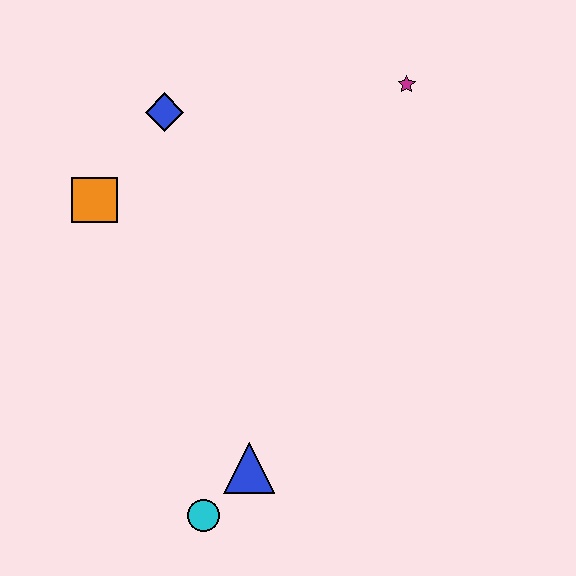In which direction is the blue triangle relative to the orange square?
The blue triangle is below the orange square.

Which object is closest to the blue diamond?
The orange square is closest to the blue diamond.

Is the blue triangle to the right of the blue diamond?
Yes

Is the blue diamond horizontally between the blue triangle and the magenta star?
No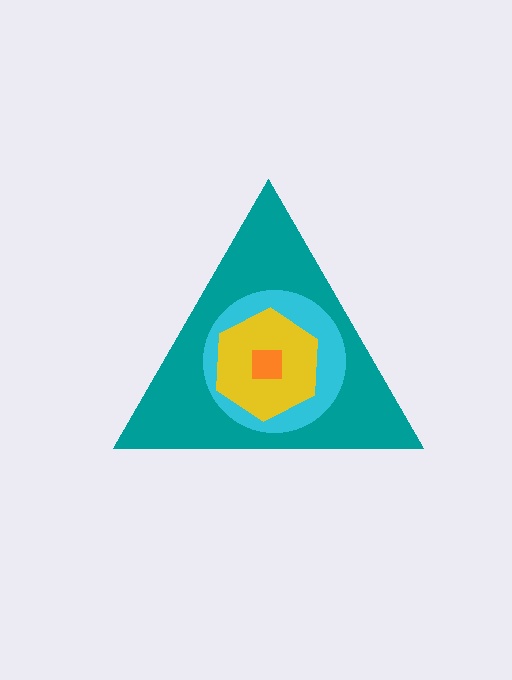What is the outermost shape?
The teal triangle.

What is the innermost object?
The orange square.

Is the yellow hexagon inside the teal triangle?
Yes.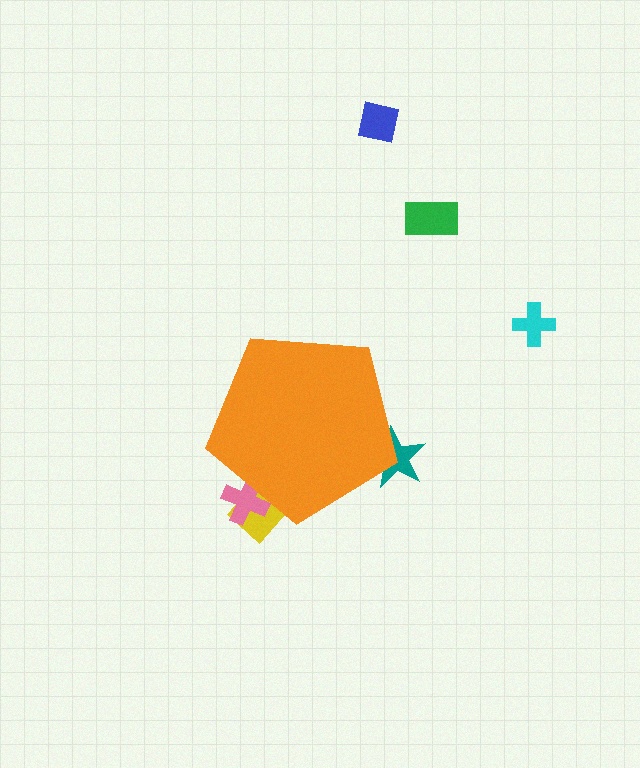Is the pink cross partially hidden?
Yes, the pink cross is partially hidden behind the orange pentagon.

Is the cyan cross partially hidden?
No, the cyan cross is fully visible.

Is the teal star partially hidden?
Yes, the teal star is partially hidden behind the orange pentagon.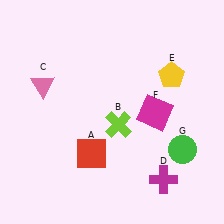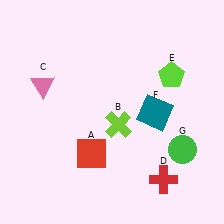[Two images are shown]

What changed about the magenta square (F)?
In Image 1, F is magenta. In Image 2, it changed to teal.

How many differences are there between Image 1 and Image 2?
There are 3 differences between the two images.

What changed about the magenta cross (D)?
In Image 1, D is magenta. In Image 2, it changed to red.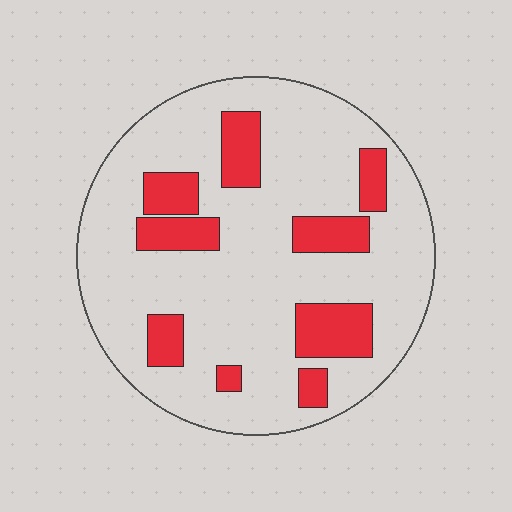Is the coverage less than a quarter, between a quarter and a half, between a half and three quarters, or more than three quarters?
Less than a quarter.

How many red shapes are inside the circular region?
9.